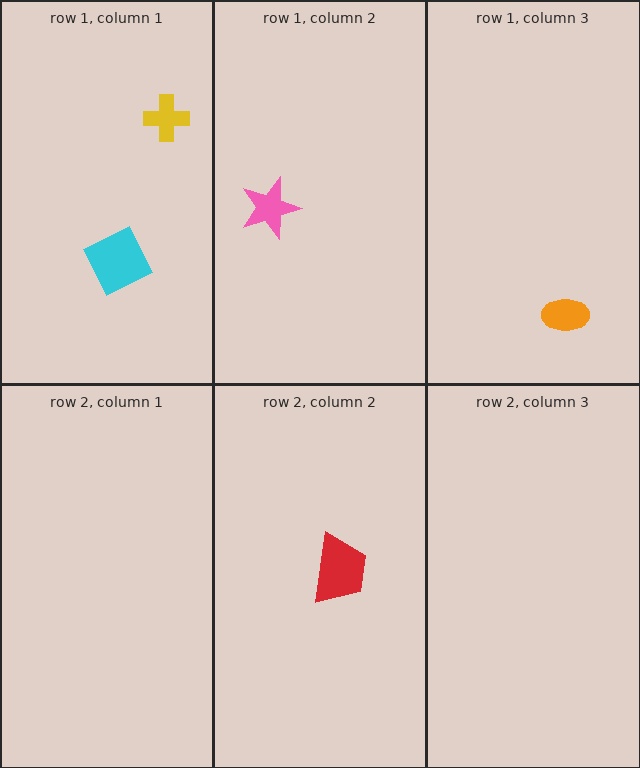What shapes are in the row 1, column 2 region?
The pink star.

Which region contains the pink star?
The row 1, column 2 region.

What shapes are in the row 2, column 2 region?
The red trapezoid.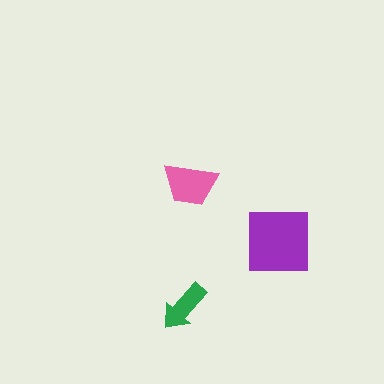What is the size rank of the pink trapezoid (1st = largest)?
2nd.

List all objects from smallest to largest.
The green arrow, the pink trapezoid, the purple square.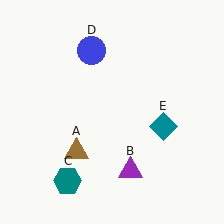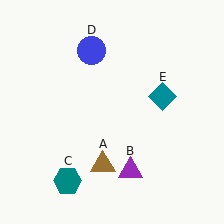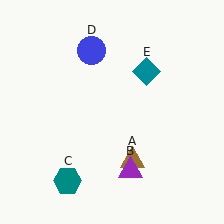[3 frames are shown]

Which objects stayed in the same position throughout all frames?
Purple triangle (object B) and teal hexagon (object C) and blue circle (object D) remained stationary.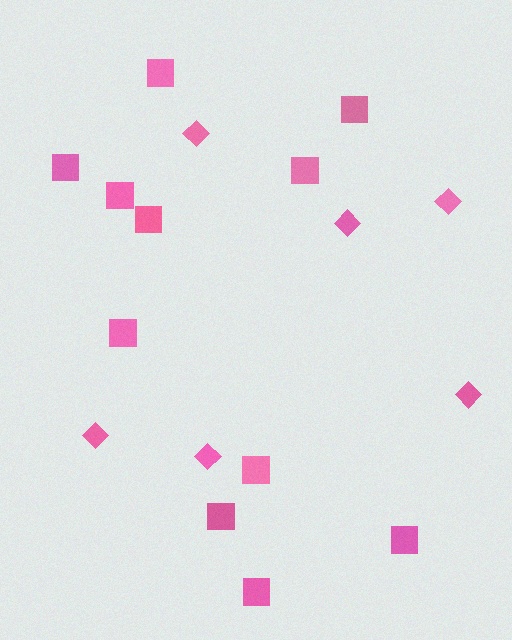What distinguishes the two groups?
There are 2 groups: one group of squares (11) and one group of diamonds (6).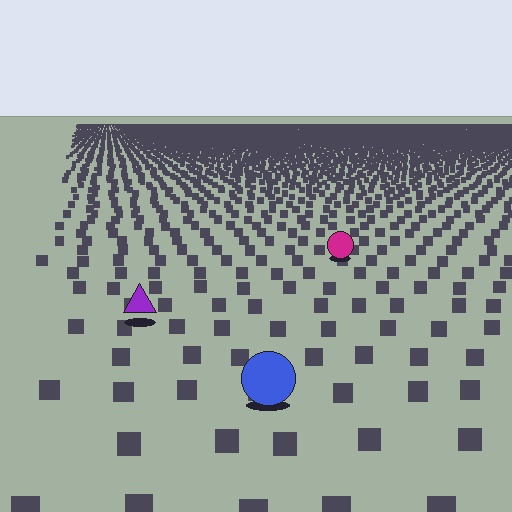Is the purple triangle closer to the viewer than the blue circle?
No. The blue circle is closer — you can tell from the texture gradient: the ground texture is coarser near it.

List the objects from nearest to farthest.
From nearest to farthest: the blue circle, the purple triangle, the magenta circle.